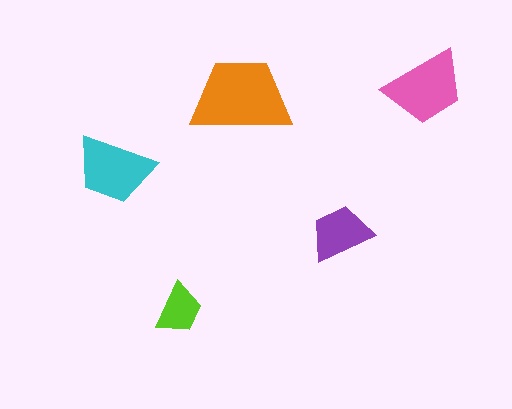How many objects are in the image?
There are 5 objects in the image.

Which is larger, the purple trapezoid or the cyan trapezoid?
The cyan one.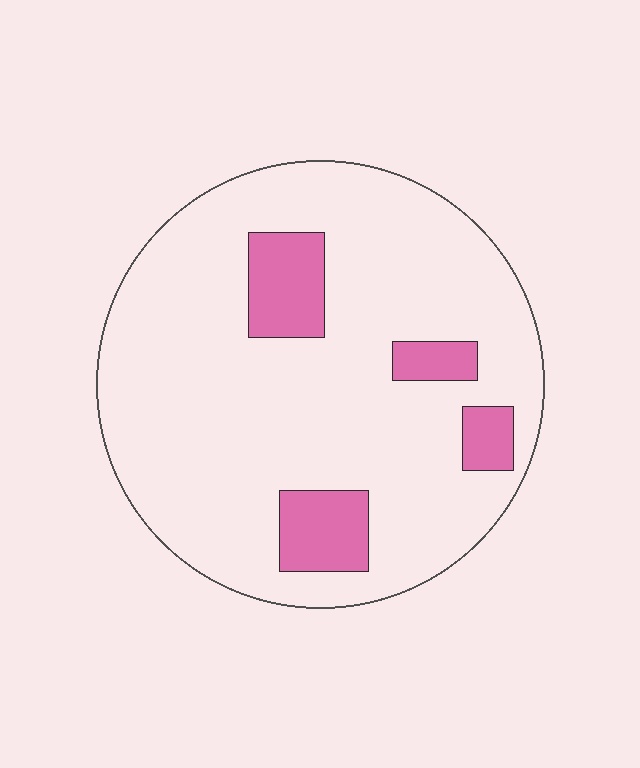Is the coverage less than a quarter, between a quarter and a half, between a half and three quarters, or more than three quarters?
Less than a quarter.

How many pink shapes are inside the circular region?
4.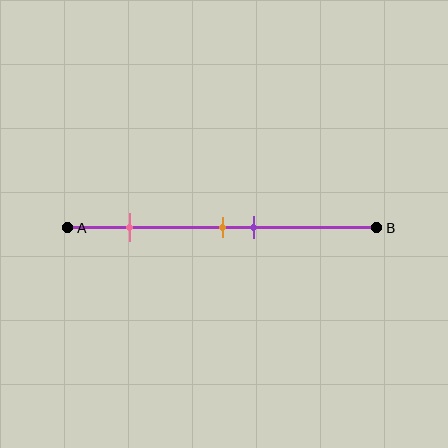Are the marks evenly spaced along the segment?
No, the marks are not evenly spaced.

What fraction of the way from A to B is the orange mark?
The orange mark is approximately 50% (0.5) of the way from A to B.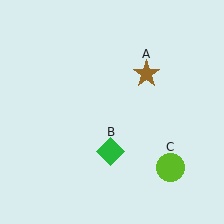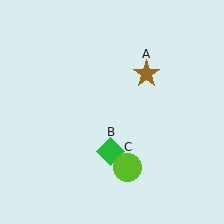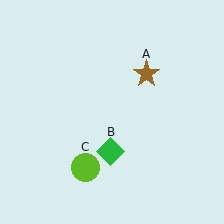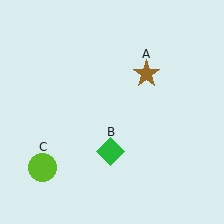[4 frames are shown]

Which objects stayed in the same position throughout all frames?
Brown star (object A) and green diamond (object B) remained stationary.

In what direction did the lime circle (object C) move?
The lime circle (object C) moved left.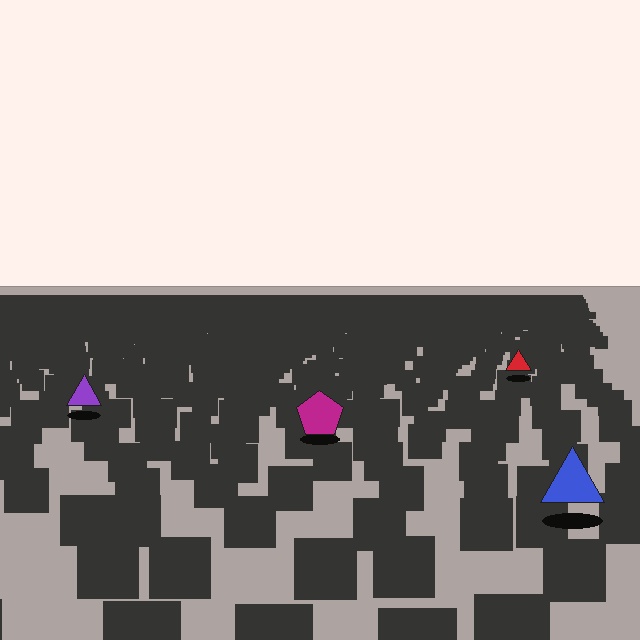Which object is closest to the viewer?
The blue triangle is closest. The texture marks near it are larger and more spread out.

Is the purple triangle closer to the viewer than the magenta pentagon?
No. The magenta pentagon is closer — you can tell from the texture gradient: the ground texture is coarser near it.